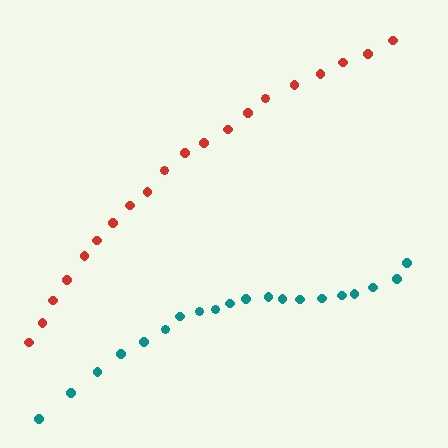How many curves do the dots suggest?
There are 2 distinct paths.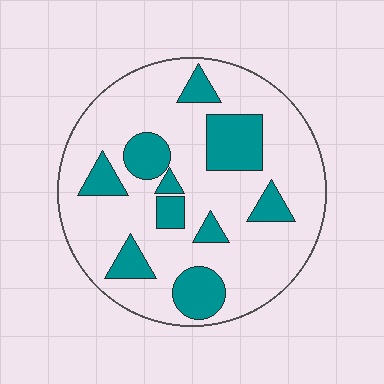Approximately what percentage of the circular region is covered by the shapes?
Approximately 25%.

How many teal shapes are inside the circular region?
10.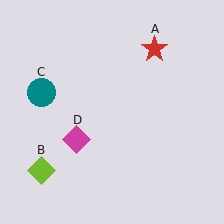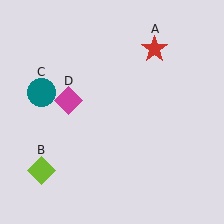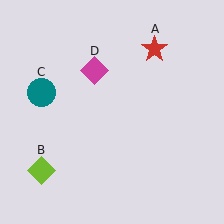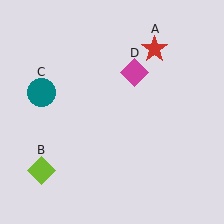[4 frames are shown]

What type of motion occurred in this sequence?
The magenta diamond (object D) rotated clockwise around the center of the scene.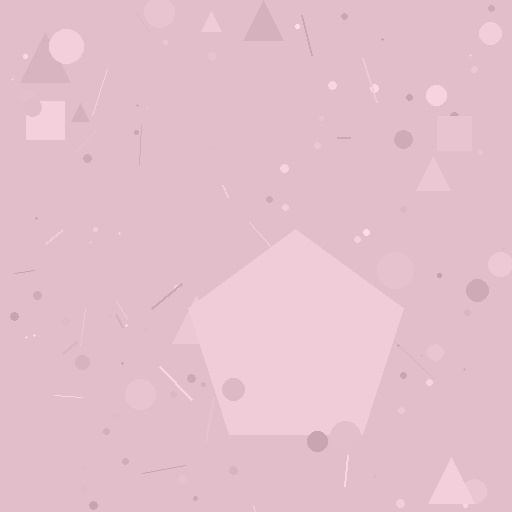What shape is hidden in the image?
A pentagon is hidden in the image.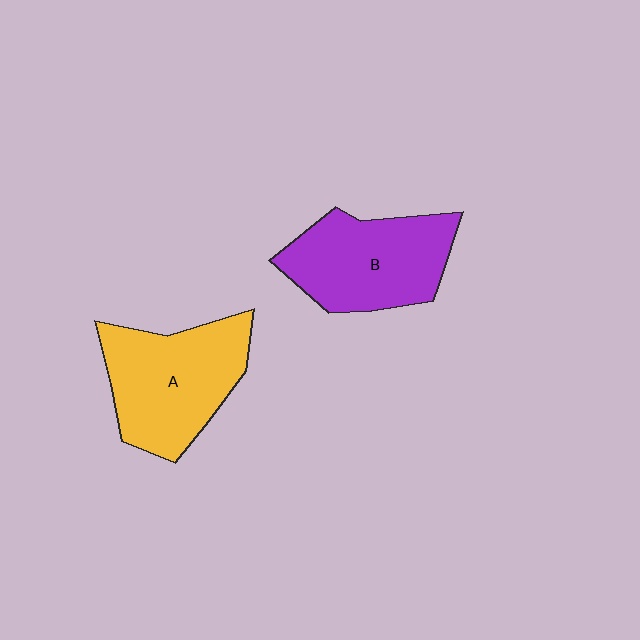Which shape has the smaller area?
Shape B (purple).